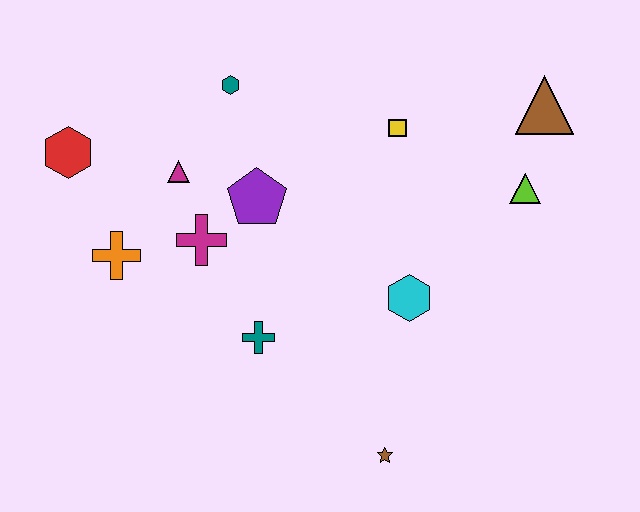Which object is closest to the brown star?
The cyan hexagon is closest to the brown star.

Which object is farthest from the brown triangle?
The red hexagon is farthest from the brown triangle.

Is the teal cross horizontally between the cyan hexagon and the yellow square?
No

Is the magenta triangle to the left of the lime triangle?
Yes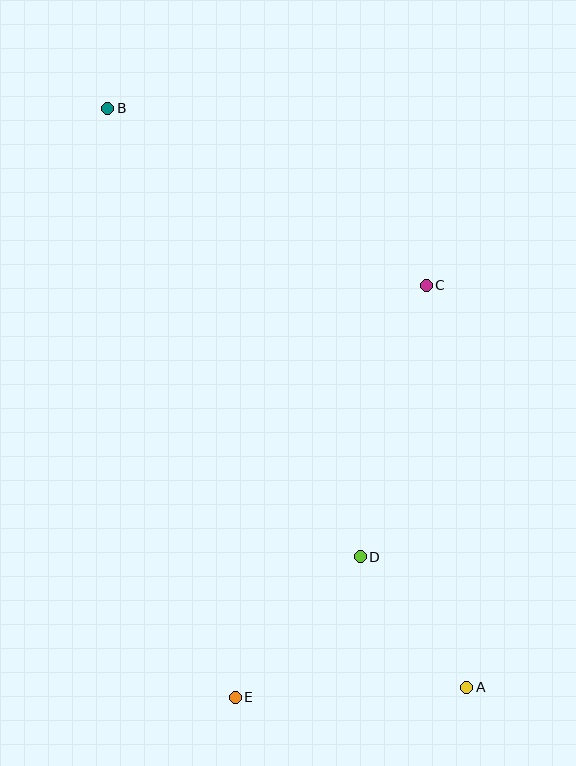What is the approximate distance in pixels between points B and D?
The distance between B and D is approximately 515 pixels.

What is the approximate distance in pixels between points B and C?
The distance between B and C is approximately 364 pixels.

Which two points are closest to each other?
Points A and D are closest to each other.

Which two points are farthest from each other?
Points A and B are farthest from each other.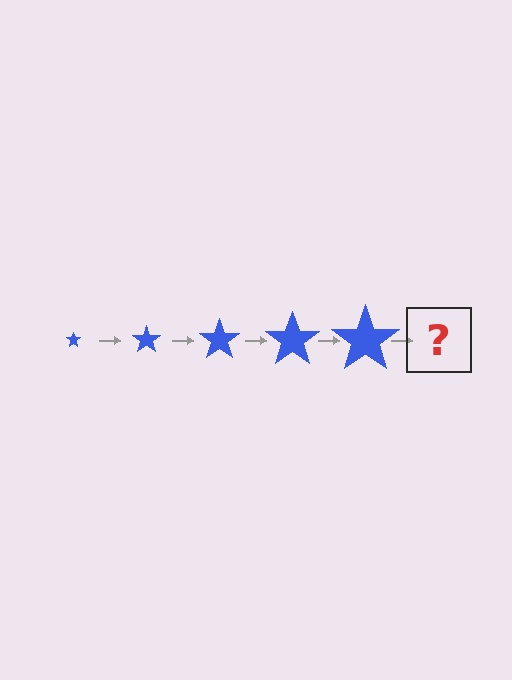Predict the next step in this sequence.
The next step is a blue star, larger than the previous one.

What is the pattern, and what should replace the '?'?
The pattern is that the star gets progressively larger each step. The '?' should be a blue star, larger than the previous one.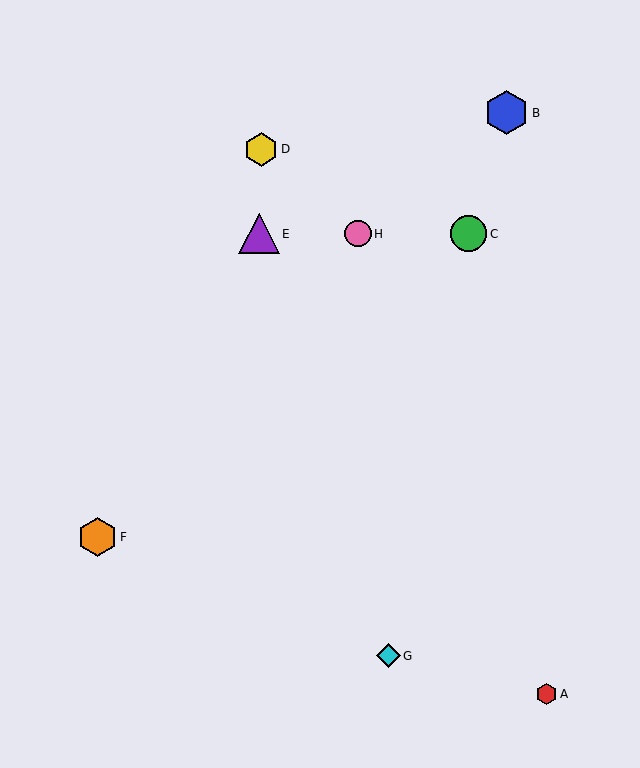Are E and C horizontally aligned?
Yes, both are at y≈234.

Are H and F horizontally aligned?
No, H is at y≈234 and F is at y≈537.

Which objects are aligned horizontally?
Objects C, E, H are aligned horizontally.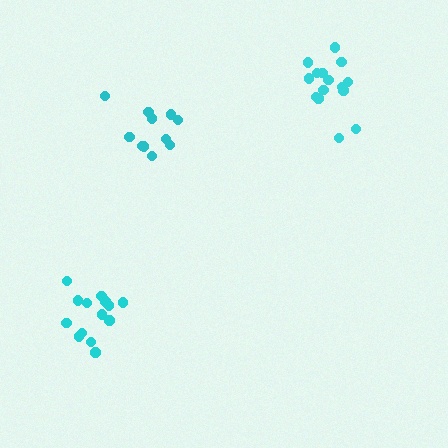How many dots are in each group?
Group 1: 11 dots, Group 2: 15 dots, Group 3: 15 dots (41 total).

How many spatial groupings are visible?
There are 3 spatial groupings.